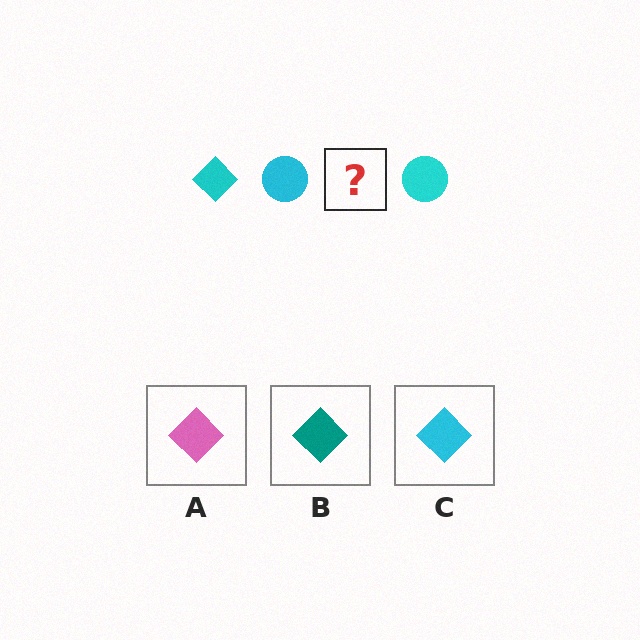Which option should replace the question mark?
Option C.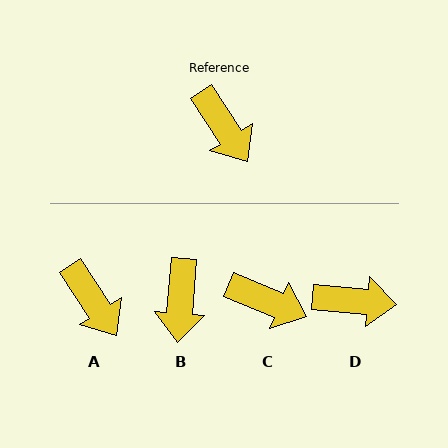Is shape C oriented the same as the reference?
No, it is off by about 34 degrees.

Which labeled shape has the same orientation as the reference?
A.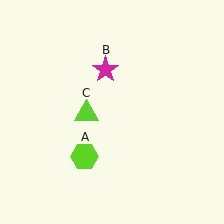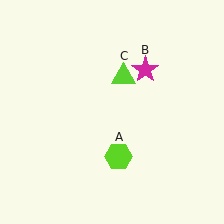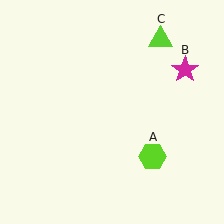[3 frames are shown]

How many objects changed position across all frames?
3 objects changed position: lime hexagon (object A), magenta star (object B), lime triangle (object C).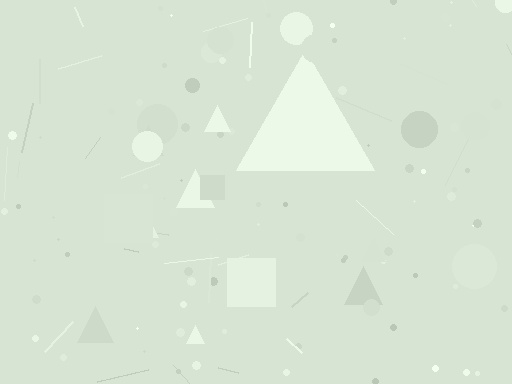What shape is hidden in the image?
A triangle is hidden in the image.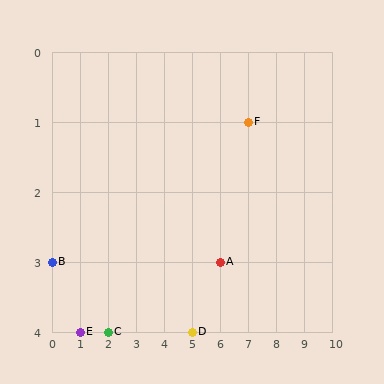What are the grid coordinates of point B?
Point B is at grid coordinates (0, 3).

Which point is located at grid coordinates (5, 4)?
Point D is at (5, 4).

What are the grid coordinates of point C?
Point C is at grid coordinates (2, 4).